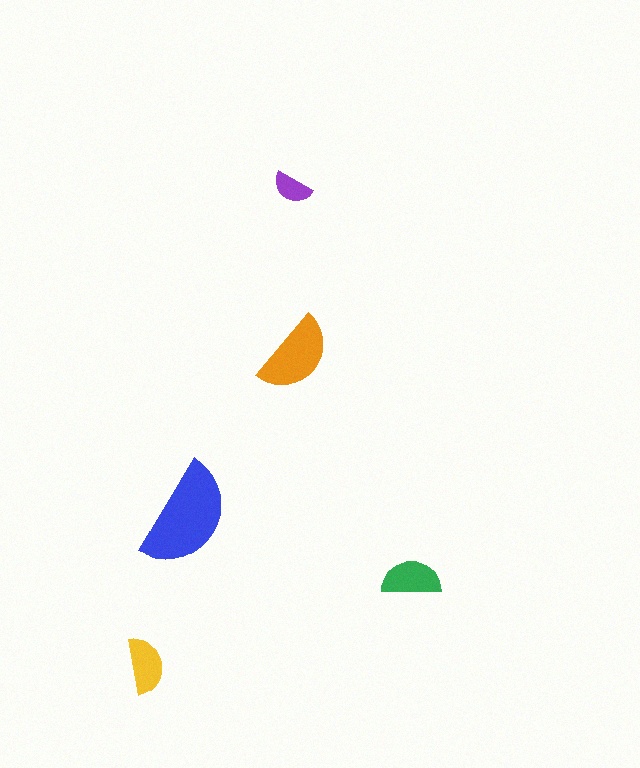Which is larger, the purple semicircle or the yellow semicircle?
The yellow one.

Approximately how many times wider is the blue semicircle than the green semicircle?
About 2 times wider.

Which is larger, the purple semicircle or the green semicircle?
The green one.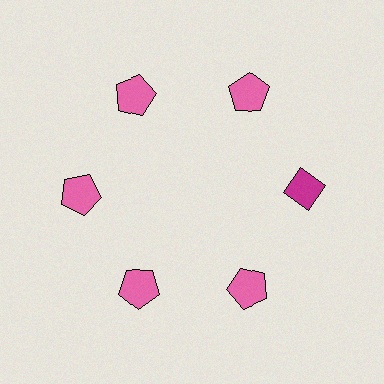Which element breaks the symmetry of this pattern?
The magenta diamond at roughly the 3 o'clock position breaks the symmetry. All other shapes are pink pentagons.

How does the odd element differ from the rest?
It differs in both color (magenta instead of pink) and shape (diamond instead of pentagon).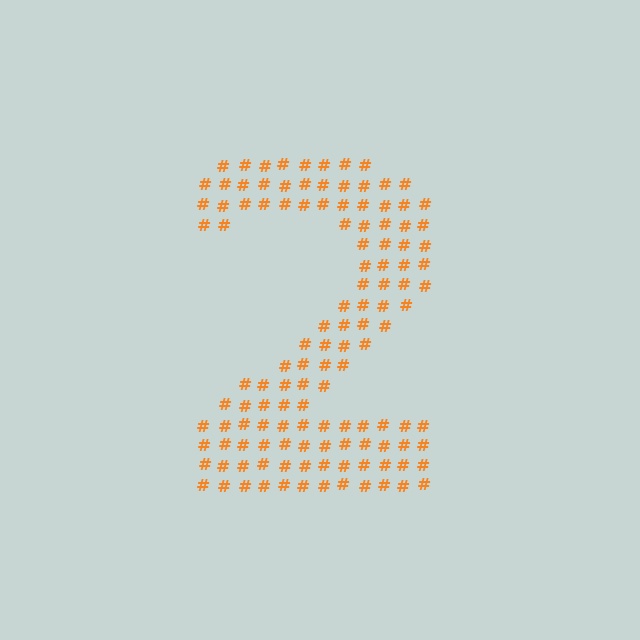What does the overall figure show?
The overall figure shows the digit 2.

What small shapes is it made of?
It is made of small hash symbols.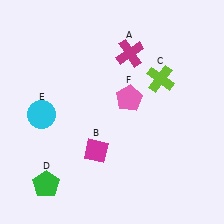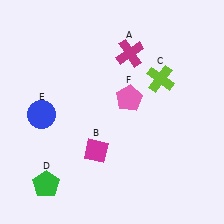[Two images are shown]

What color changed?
The circle (E) changed from cyan in Image 1 to blue in Image 2.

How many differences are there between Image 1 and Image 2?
There is 1 difference between the two images.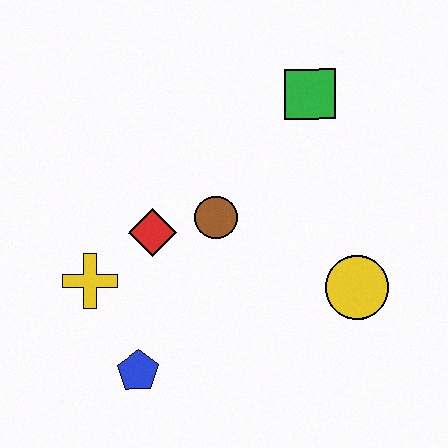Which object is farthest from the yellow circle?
The yellow cross is farthest from the yellow circle.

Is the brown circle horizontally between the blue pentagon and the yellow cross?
No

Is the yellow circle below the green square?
Yes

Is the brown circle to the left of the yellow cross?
No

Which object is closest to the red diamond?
The brown circle is closest to the red diamond.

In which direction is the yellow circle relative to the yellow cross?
The yellow circle is to the right of the yellow cross.